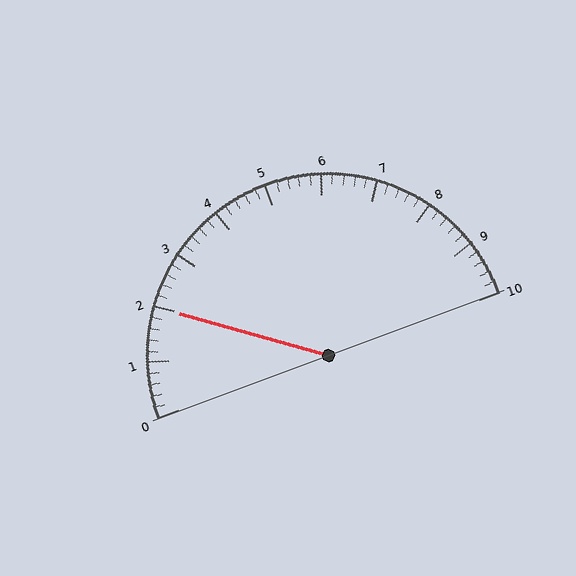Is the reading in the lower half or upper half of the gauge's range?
The reading is in the lower half of the range (0 to 10).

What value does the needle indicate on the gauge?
The needle indicates approximately 2.0.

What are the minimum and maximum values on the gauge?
The gauge ranges from 0 to 10.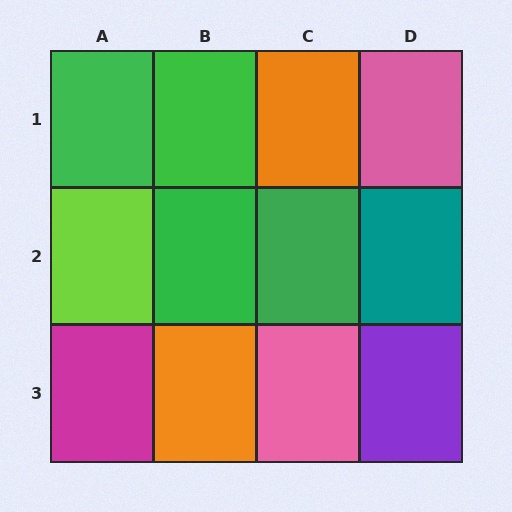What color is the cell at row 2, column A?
Lime.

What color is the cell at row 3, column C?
Pink.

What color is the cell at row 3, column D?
Purple.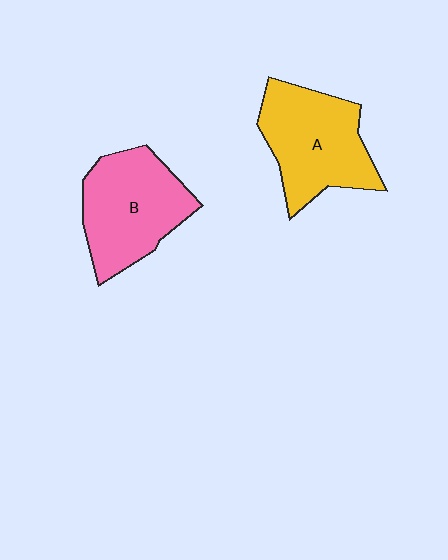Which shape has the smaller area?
Shape B (pink).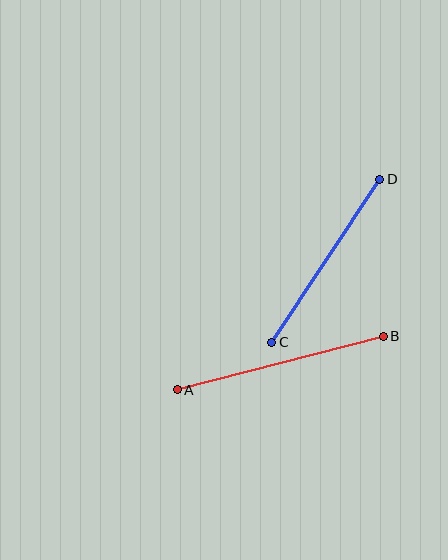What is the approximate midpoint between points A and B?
The midpoint is at approximately (280, 363) pixels.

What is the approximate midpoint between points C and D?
The midpoint is at approximately (326, 261) pixels.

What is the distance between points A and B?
The distance is approximately 213 pixels.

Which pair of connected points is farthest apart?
Points A and B are farthest apart.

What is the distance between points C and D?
The distance is approximately 196 pixels.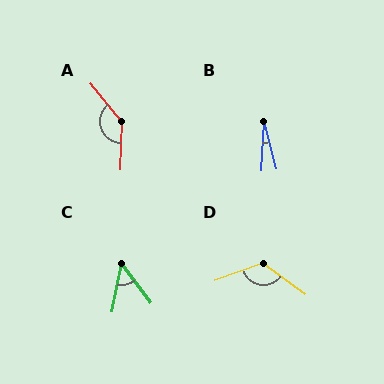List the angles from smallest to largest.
B (17°), C (48°), D (124°), A (139°).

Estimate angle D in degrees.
Approximately 124 degrees.